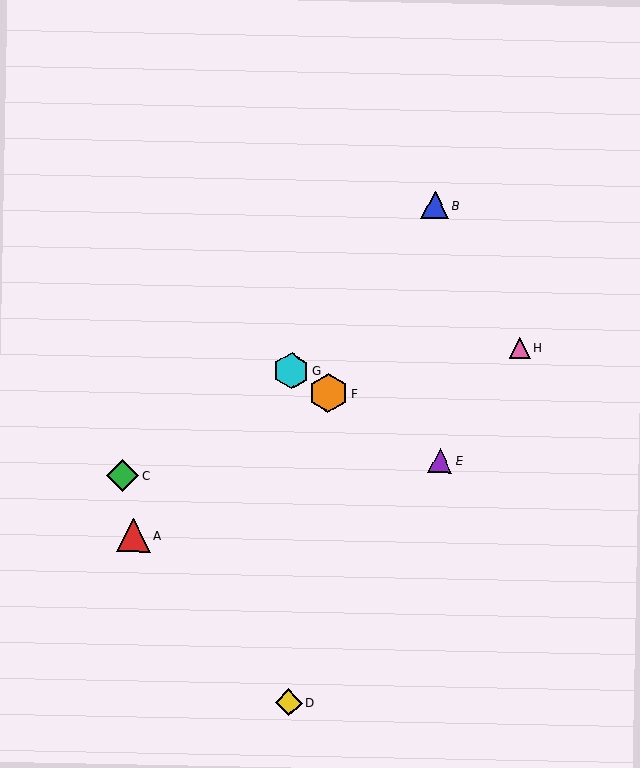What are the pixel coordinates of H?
Object H is at (520, 348).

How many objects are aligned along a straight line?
3 objects (E, F, G) are aligned along a straight line.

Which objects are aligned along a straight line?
Objects E, F, G are aligned along a straight line.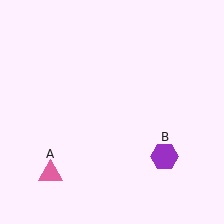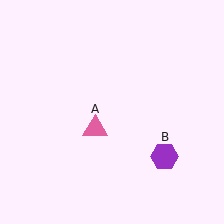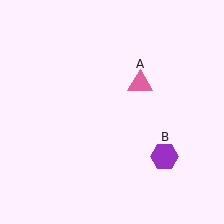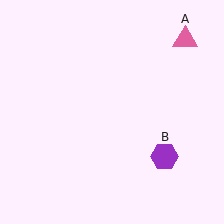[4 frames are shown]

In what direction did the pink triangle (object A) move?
The pink triangle (object A) moved up and to the right.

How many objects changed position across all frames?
1 object changed position: pink triangle (object A).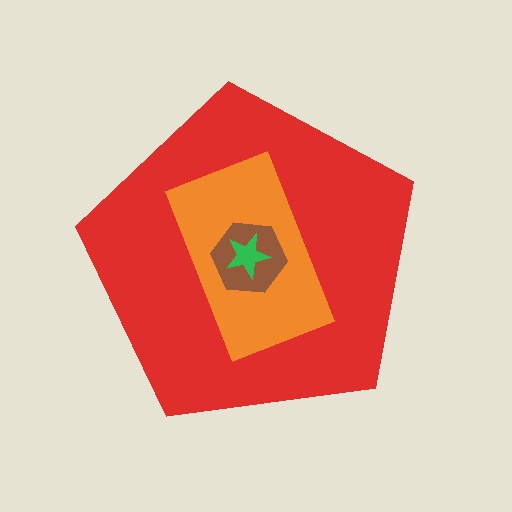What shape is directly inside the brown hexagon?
The green star.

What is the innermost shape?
The green star.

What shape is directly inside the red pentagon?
The orange rectangle.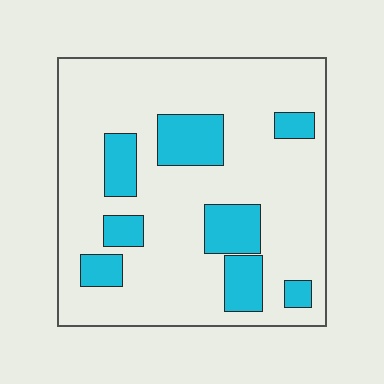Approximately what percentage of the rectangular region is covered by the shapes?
Approximately 20%.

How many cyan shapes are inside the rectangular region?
8.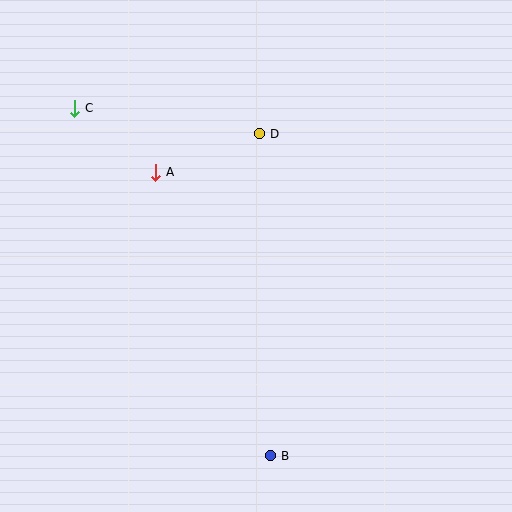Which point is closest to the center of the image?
Point D at (260, 134) is closest to the center.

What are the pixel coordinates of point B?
Point B is at (271, 456).